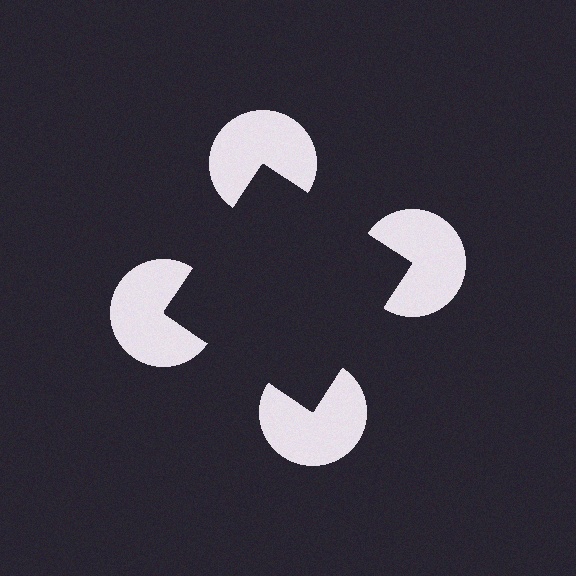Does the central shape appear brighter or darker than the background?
It typically appears slightly darker than the background, even though no actual brightness change is drawn.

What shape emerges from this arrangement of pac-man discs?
An illusory square — its edges are inferred from the aligned wedge cuts in the pac-man discs, not physically drawn.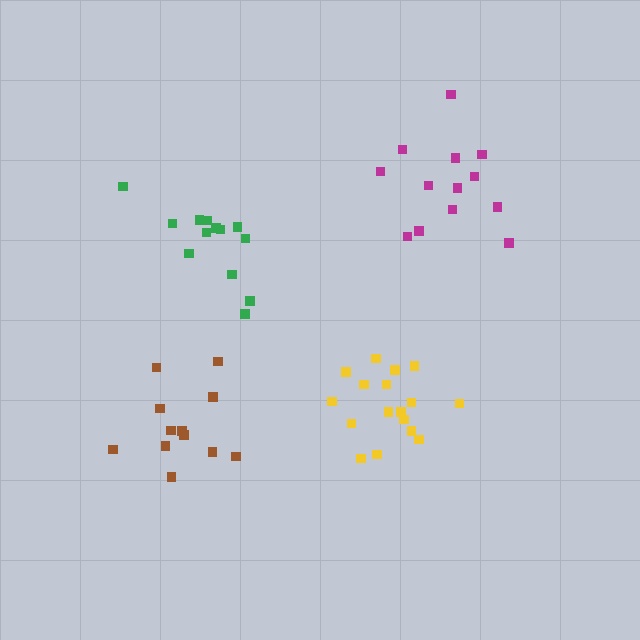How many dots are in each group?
Group 1: 13 dots, Group 2: 14 dots, Group 3: 12 dots, Group 4: 17 dots (56 total).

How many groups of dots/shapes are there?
There are 4 groups.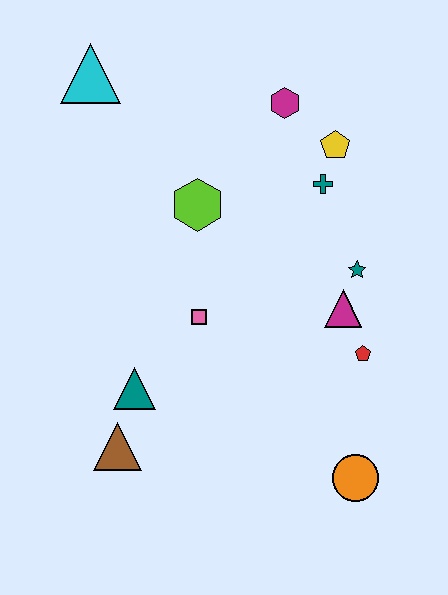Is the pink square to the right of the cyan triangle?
Yes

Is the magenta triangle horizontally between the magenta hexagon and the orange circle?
Yes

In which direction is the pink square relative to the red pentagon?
The pink square is to the left of the red pentagon.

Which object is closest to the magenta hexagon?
The yellow pentagon is closest to the magenta hexagon.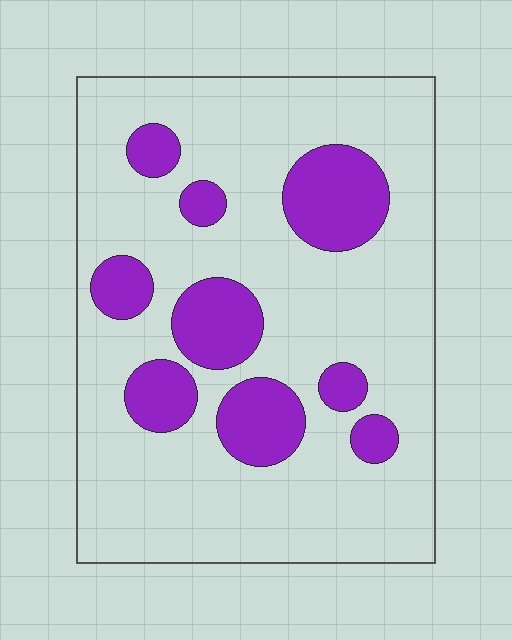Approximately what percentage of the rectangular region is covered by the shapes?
Approximately 20%.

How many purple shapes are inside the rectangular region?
9.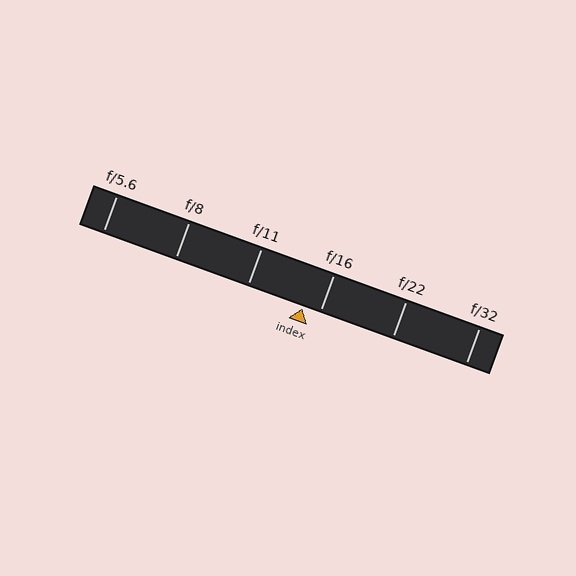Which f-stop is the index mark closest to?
The index mark is closest to f/16.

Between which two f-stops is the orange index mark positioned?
The index mark is between f/11 and f/16.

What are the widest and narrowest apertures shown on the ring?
The widest aperture shown is f/5.6 and the narrowest is f/32.